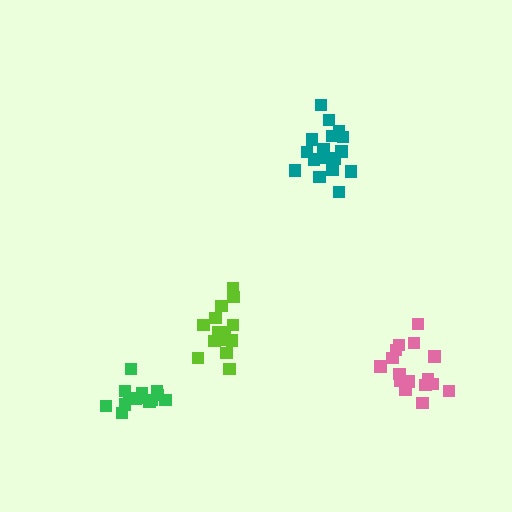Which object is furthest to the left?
The green cluster is leftmost.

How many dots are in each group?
Group 1: 17 dots, Group 2: 15 dots, Group 3: 14 dots, Group 4: 17 dots (63 total).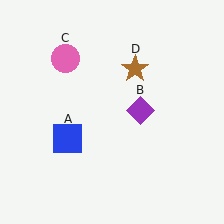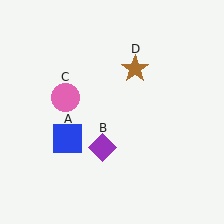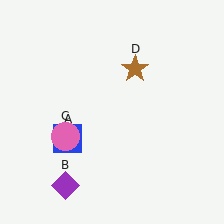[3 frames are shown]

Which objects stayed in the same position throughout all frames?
Blue square (object A) and brown star (object D) remained stationary.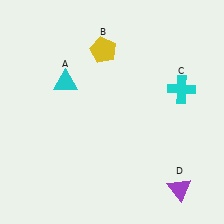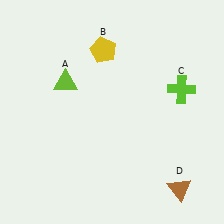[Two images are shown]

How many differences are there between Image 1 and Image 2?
There are 3 differences between the two images.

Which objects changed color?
A changed from cyan to lime. C changed from cyan to lime. D changed from purple to brown.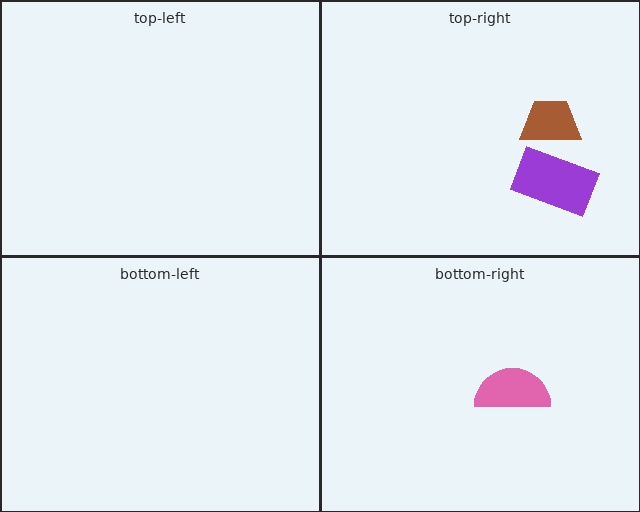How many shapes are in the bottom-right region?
1.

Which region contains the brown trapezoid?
The top-right region.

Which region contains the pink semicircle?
The bottom-right region.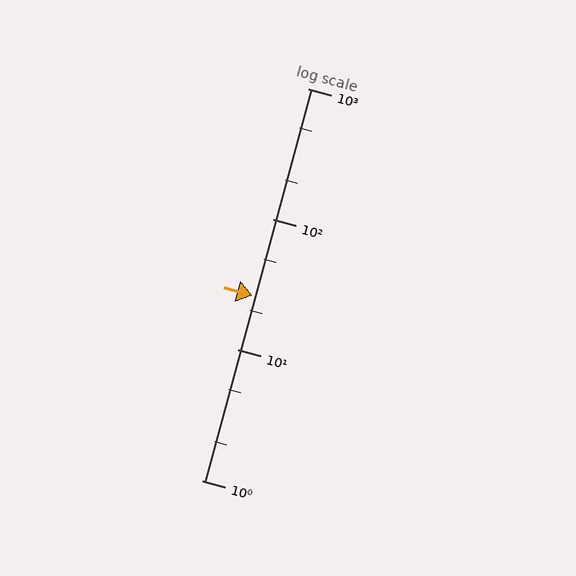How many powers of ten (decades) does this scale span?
The scale spans 3 decades, from 1 to 1000.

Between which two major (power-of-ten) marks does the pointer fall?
The pointer is between 10 and 100.